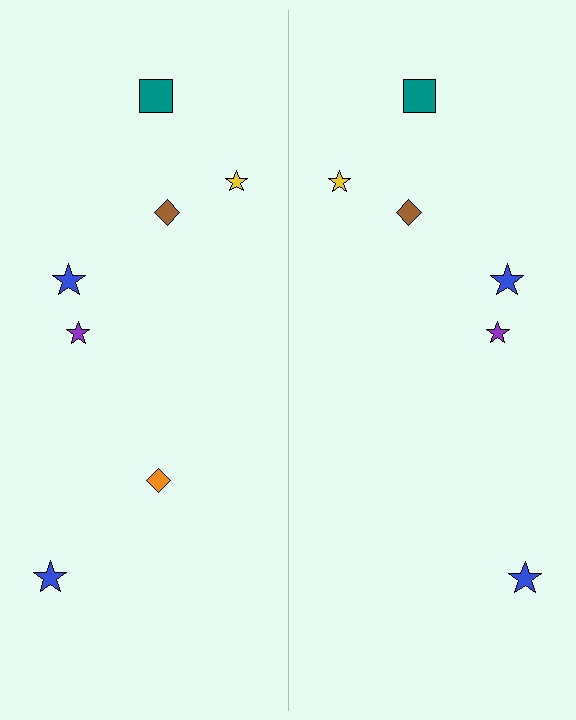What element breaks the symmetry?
A orange diamond is missing from the right side.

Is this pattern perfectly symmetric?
No, the pattern is not perfectly symmetric. A orange diamond is missing from the right side.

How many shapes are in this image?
There are 13 shapes in this image.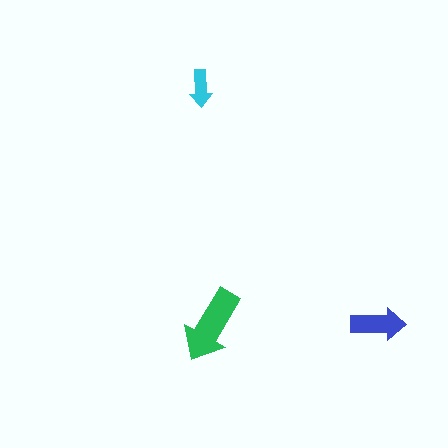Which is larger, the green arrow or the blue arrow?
The green one.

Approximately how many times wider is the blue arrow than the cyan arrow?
About 1.5 times wider.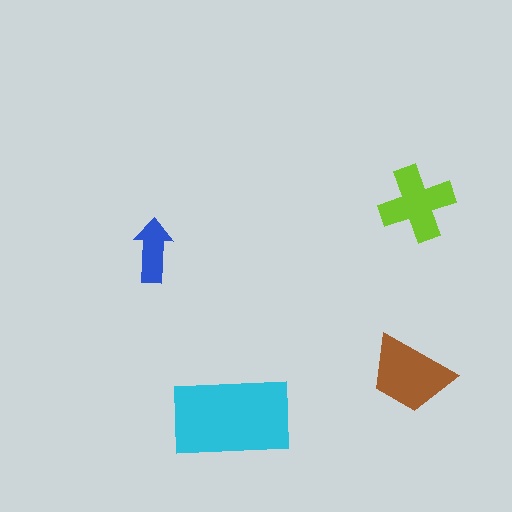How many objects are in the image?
There are 4 objects in the image.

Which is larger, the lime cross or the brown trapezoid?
The brown trapezoid.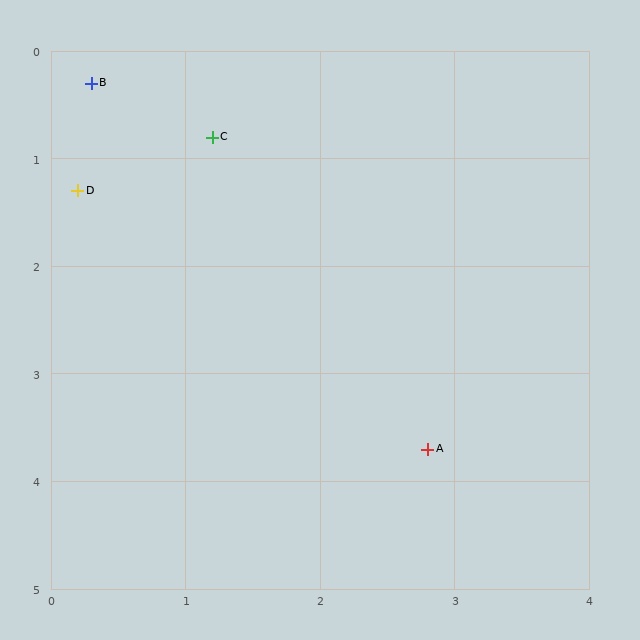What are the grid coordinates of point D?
Point D is at approximately (0.2, 1.3).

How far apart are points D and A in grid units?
Points D and A are about 3.5 grid units apart.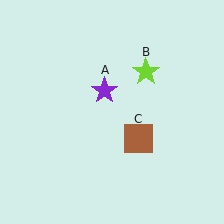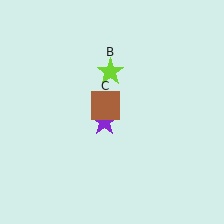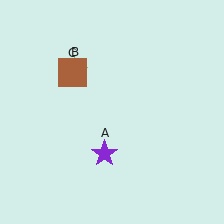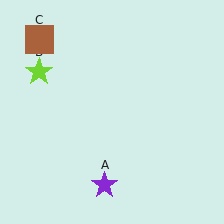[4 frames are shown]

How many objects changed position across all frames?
3 objects changed position: purple star (object A), lime star (object B), brown square (object C).